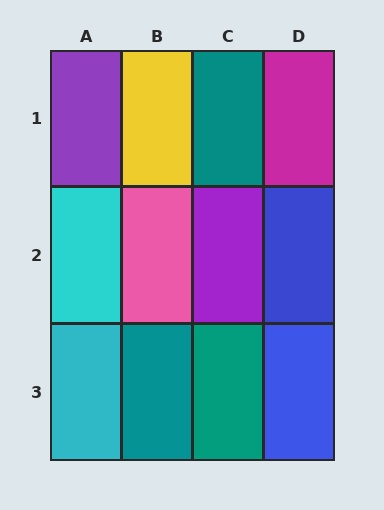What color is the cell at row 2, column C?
Purple.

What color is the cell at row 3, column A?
Cyan.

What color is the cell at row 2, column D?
Blue.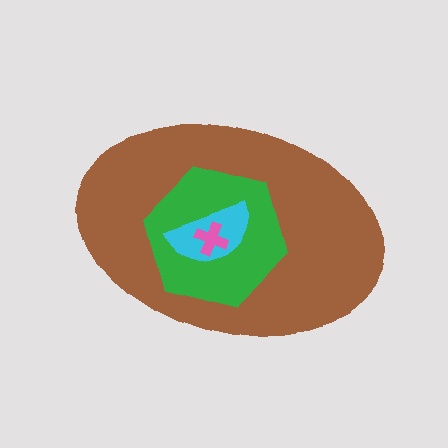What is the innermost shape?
The pink cross.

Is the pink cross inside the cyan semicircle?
Yes.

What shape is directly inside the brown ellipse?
The green hexagon.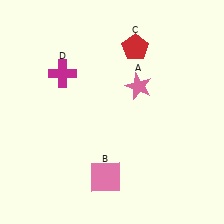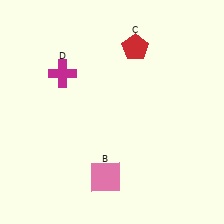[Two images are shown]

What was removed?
The pink star (A) was removed in Image 2.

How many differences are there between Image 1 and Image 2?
There is 1 difference between the two images.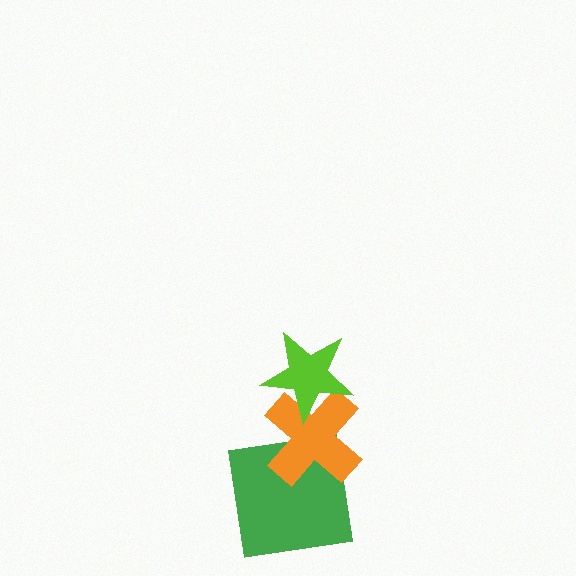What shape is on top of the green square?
The orange cross is on top of the green square.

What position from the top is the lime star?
The lime star is 1st from the top.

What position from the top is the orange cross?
The orange cross is 2nd from the top.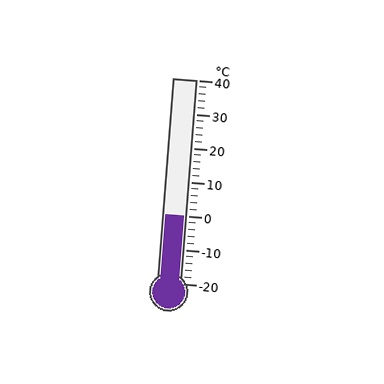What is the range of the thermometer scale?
The thermometer scale ranges from -20°C to 40°C.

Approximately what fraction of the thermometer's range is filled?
The thermometer is filled to approximately 35% of its range.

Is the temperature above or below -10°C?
The temperature is above -10°C.